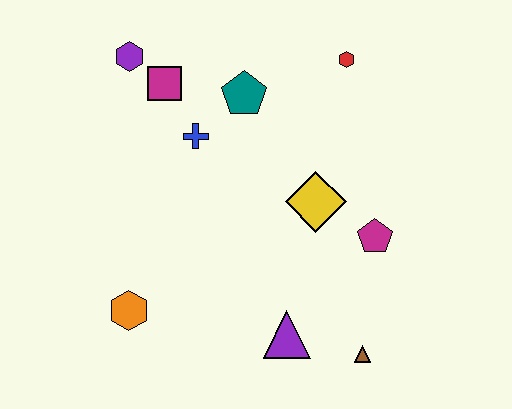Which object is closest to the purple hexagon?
The magenta square is closest to the purple hexagon.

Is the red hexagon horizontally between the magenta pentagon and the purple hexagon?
Yes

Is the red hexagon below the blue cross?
No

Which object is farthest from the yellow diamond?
The purple hexagon is farthest from the yellow diamond.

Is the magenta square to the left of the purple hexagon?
No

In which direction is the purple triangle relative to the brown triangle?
The purple triangle is to the left of the brown triangle.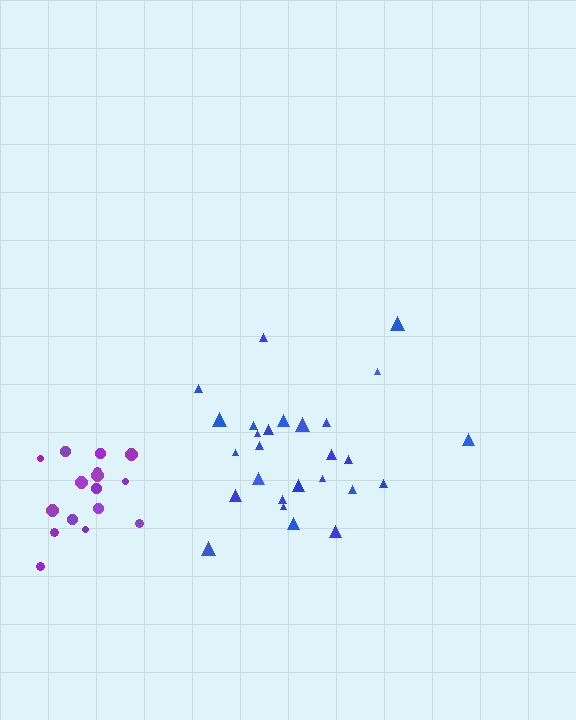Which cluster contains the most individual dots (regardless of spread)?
Blue (27).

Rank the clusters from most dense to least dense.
purple, blue.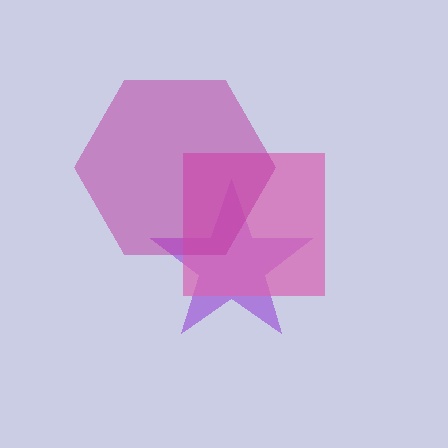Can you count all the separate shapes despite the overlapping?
Yes, there are 3 separate shapes.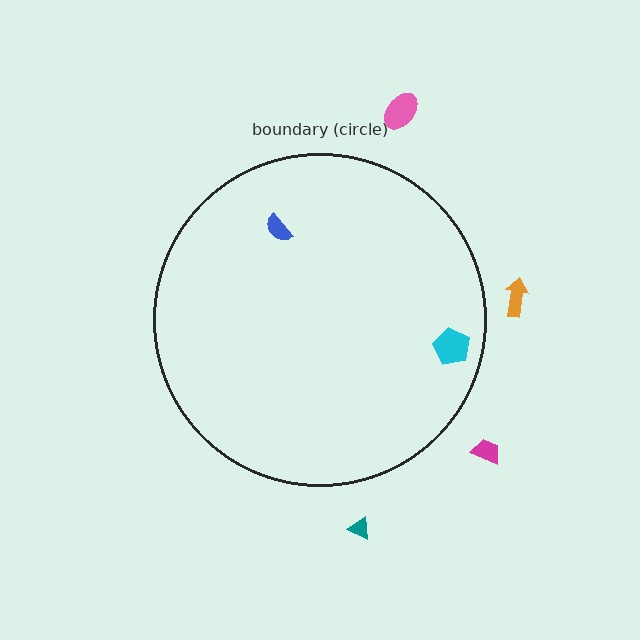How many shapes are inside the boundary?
2 inside, 4 outside.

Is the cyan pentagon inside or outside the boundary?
Inside.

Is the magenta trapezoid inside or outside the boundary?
Outside.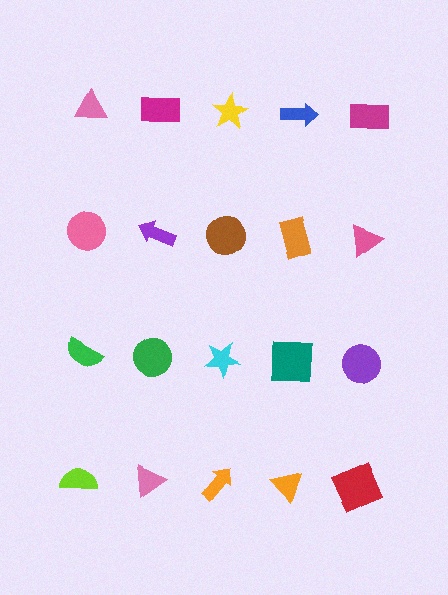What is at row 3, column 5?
A purple circle.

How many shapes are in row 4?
5 shapes.